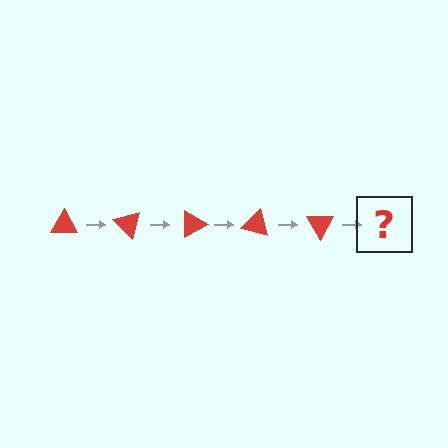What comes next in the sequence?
The next element should be a red triangle rotated 225 degrees.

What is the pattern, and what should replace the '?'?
The pattern is that the triangle rotates 45 degrees each step. The '?' should be a red triangle rotated 225 degrees.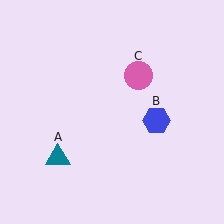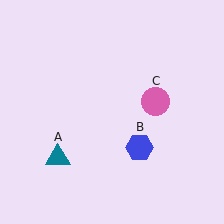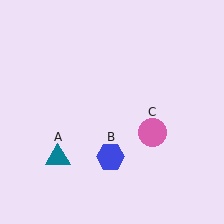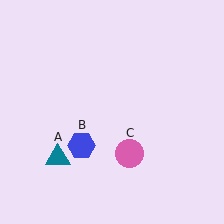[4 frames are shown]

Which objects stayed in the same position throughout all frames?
Teal triangle (object A) remained stationary.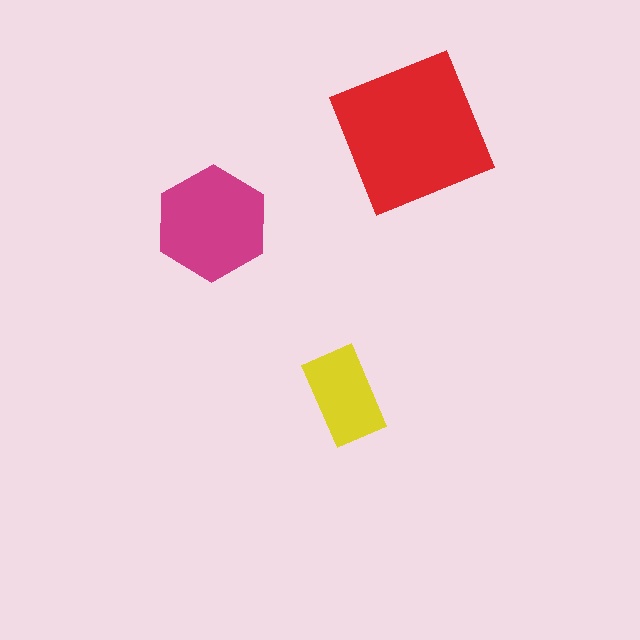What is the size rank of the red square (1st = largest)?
1st.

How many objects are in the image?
There are 3 objects in the image.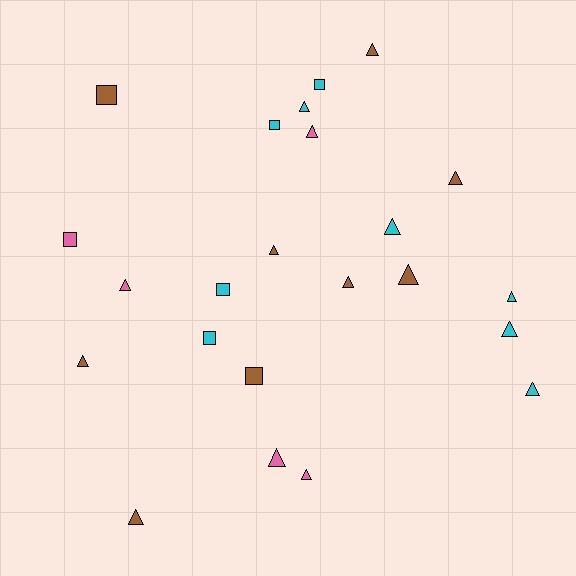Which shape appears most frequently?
Triangle, with 16 objects.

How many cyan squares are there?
There are 4 cyan squares.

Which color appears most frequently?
Brown, with 9 objects.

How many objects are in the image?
There are 23 objects.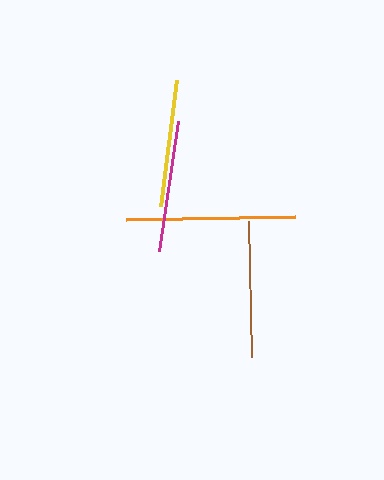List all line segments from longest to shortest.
From longest to shortest: orange, brown, magenta, yellow.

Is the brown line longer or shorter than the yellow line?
The brown line is longer than the yellow line.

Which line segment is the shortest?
The yellow line is the shortest at approximately 127 pixels.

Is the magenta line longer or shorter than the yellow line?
The magenta line is longer than the yellow line.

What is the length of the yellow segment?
The yellow segment is approximately 127 pixels long.